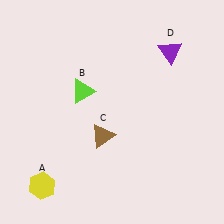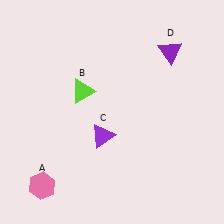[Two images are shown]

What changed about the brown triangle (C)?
In Image 1, C is brown. In Image 2, it changed to purple.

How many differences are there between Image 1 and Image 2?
There are 2 differences between the two images.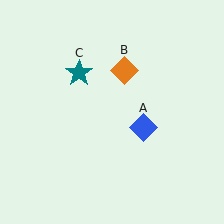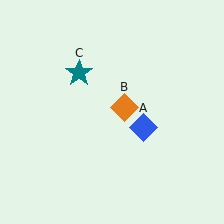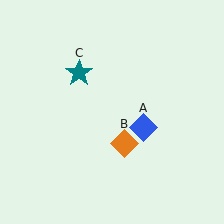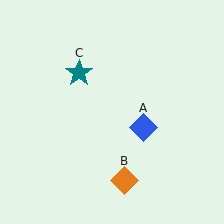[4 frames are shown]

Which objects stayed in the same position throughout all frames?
Blue diamond (object A) and teal star (object C) remained stationary.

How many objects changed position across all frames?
1 object changed position: orange diamond (object B).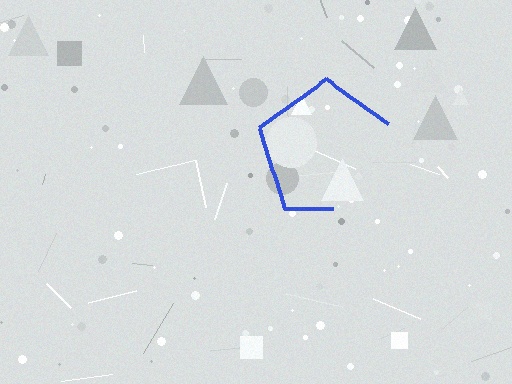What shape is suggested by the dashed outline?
The dashed outline suggests a pentagon.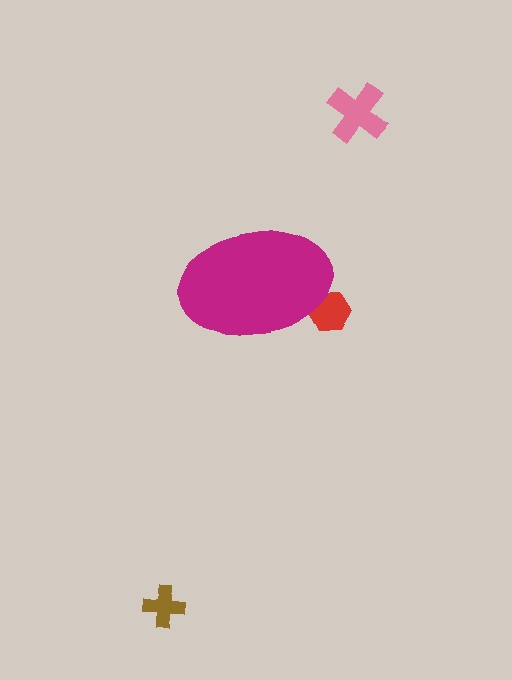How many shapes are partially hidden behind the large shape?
1 shape is partially hidden.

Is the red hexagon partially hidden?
Yes, the red hexagon is partially hidden behind the magenta ellipse.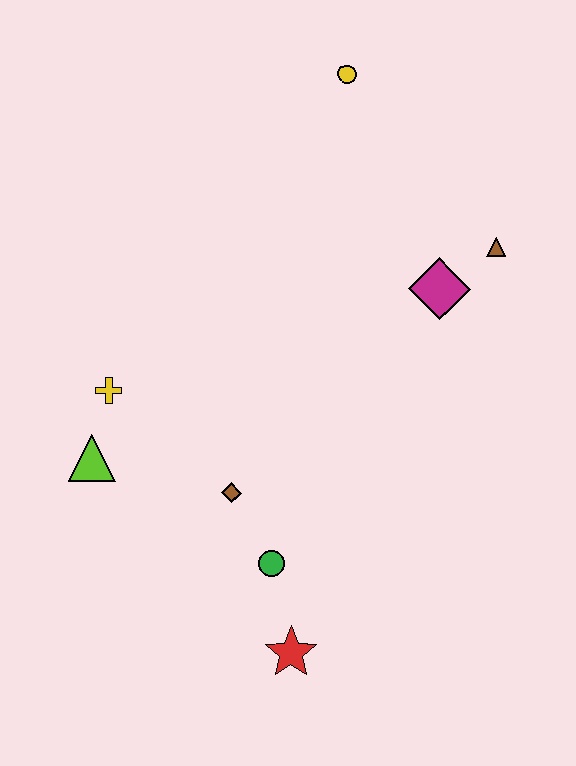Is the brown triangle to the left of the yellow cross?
No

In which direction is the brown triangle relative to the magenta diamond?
The brown triangle is to the right of the magenta diamond.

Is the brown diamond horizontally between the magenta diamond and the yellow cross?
Yes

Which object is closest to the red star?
The green circle is closest to the red star.